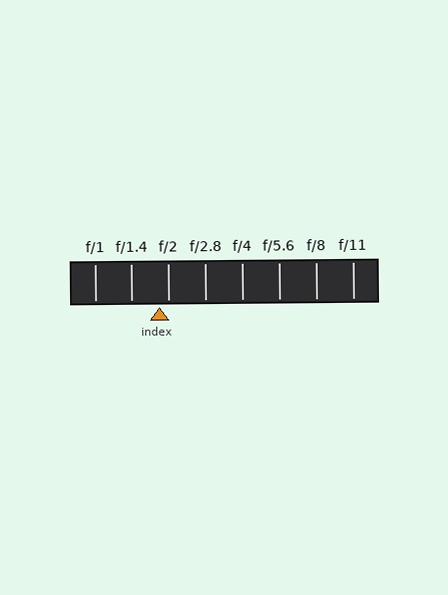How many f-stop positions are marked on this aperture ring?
There are 8 f-stop positions marked.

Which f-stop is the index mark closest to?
The index mark is closest to f/2.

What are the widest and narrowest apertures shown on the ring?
The widest aperture shown is f/1 and the narrowest is f/11.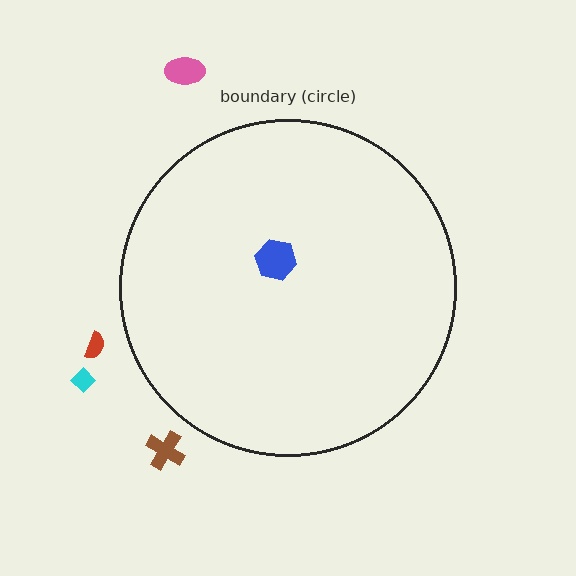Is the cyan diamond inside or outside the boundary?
Outside.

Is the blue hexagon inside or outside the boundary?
Inside.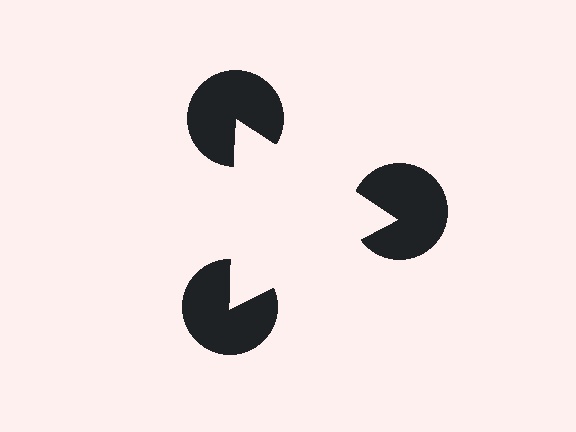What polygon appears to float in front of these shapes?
An illusory triangle — its edges are inferred from the aligned wedge cuts in the pac-man discs, not physically drawn.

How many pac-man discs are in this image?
There are 3 — one at each vertex of the illusory triangle.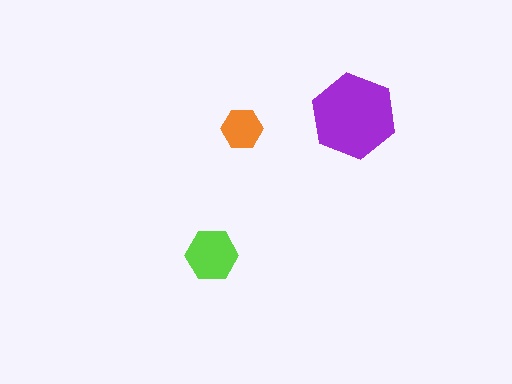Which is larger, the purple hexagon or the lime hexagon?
The purple one.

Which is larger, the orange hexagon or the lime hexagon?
The lime one.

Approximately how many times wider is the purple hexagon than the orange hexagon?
About 2 times wider.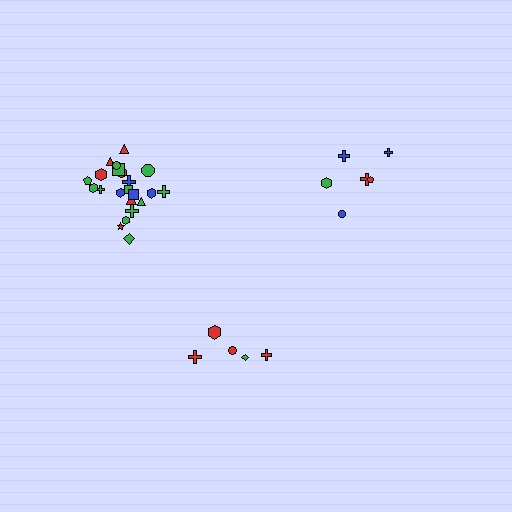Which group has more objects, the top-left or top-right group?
The top-left group.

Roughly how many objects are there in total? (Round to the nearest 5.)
Roughly 35 objects in total.